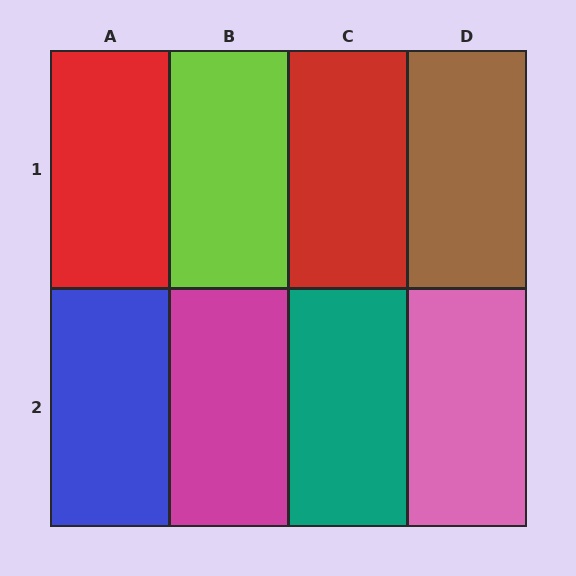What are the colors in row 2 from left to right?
Blue, magenta, teal, pink.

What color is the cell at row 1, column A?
Red.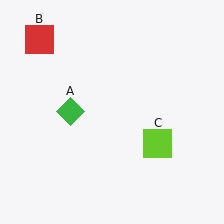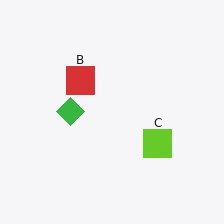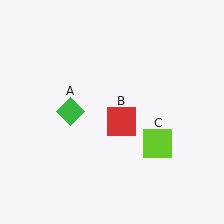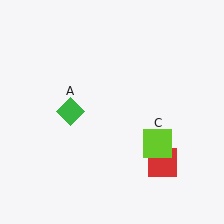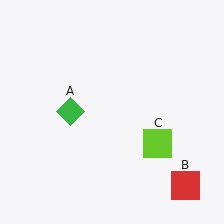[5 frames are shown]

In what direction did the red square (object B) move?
The red square (object B) moved down and to the right.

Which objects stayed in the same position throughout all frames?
Green diamond (object A) and lime square (object C) remained stationary.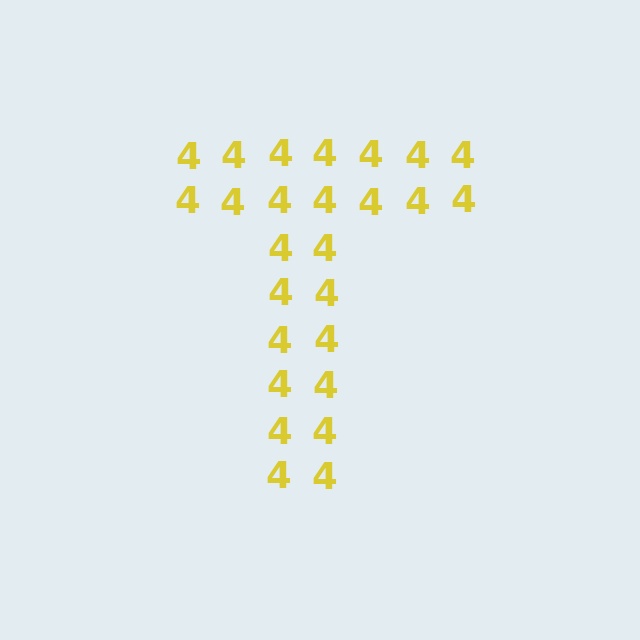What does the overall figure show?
The overall figure shows the letter T.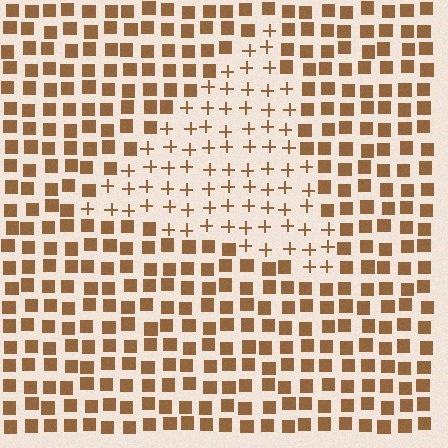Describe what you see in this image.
The image is filled with small brown elements arranged in a uniform grid. A triangle-shaped region contains plus signs, while the surrounding area contains squares. The boundary is defined purely by the change in element shape.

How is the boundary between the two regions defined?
The boundary is defined by a change in element shape: plus signs inside vs. squares outside. All elements share the same color and spacing.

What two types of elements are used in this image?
The image uses plus signs inside the triangle region and squares outside it.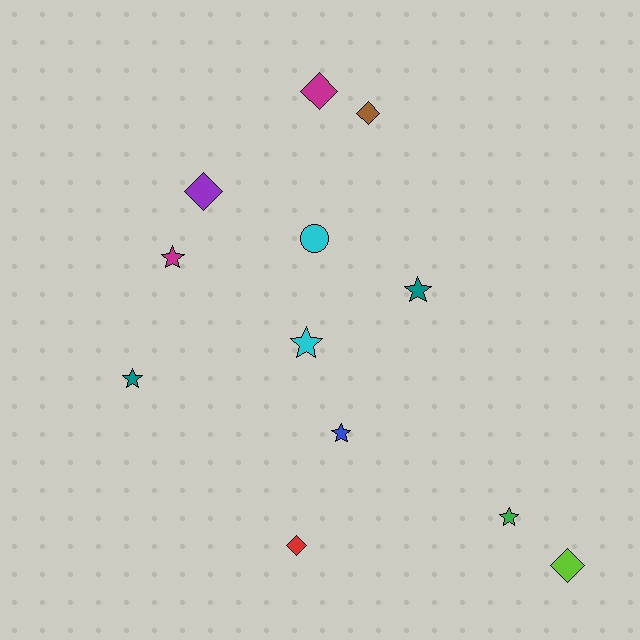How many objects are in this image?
There are 12 objects.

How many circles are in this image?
There is 1 circle.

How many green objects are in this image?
There is 1 green object.